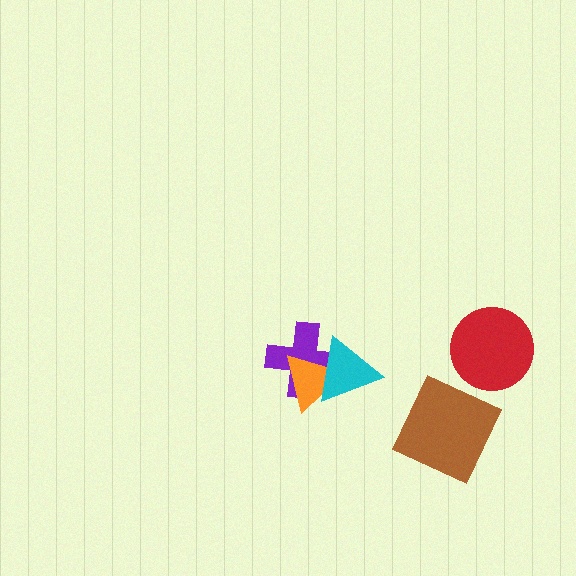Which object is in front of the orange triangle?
The cyan triangle is in front of the orange triangle.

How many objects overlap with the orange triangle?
2 objects overlap with the orange triangle.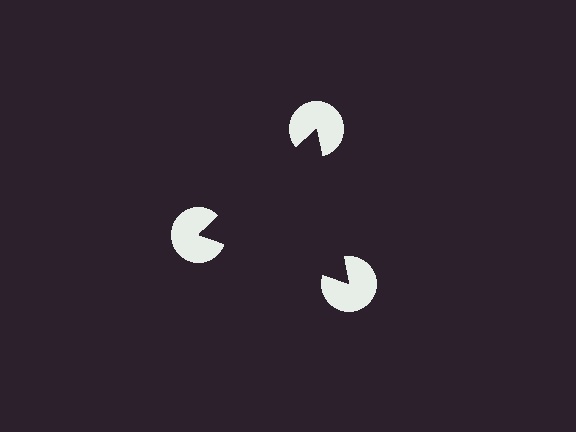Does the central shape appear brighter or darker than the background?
It typically appears slightly darker than the background, even though no actual brightness change is drawn.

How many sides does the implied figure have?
3 sides.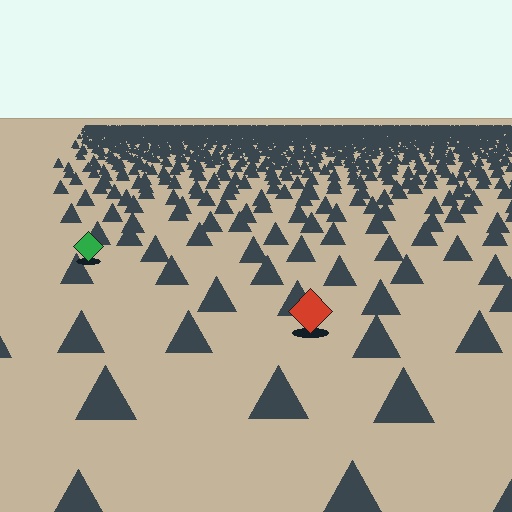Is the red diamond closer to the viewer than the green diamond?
Yes. The red diamond is closer — you can tell from the texture gradient: the ground texture is coarser near it.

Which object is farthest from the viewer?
The green diamond is farthest from the viewer. It appears smaller and the ground texture around it is denser.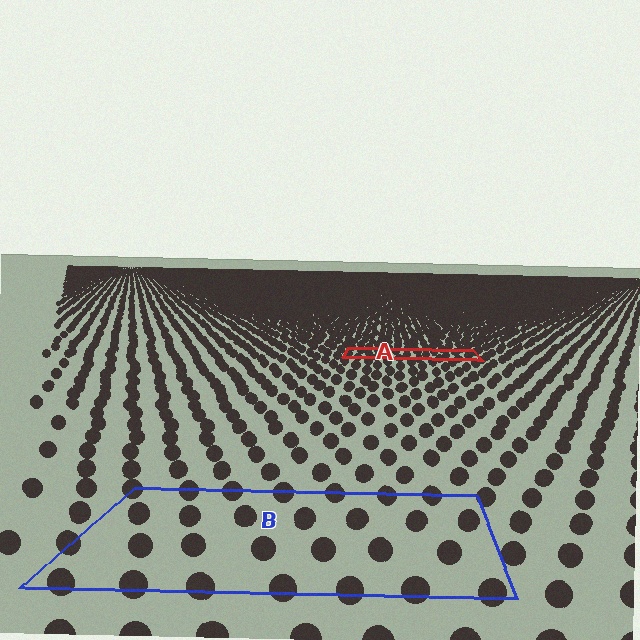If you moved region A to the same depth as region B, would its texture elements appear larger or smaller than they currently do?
They would appear larger. At a closer depth, the same texture elements are projected at a bigger on-screen size.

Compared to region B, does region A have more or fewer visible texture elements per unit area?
Region A has more texture elements per unit area — they are packed more densely because it is farther away.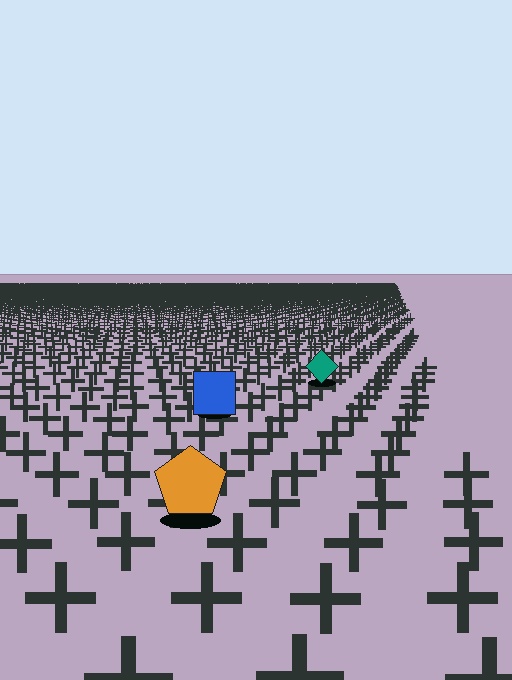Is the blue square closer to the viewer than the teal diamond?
Yes. The blue square is closer — you can tell from the texture gradient: the ground texture is coarser near it.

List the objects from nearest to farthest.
From nearest to farthest: the orange pentagon, the blue square, the teal diamond.